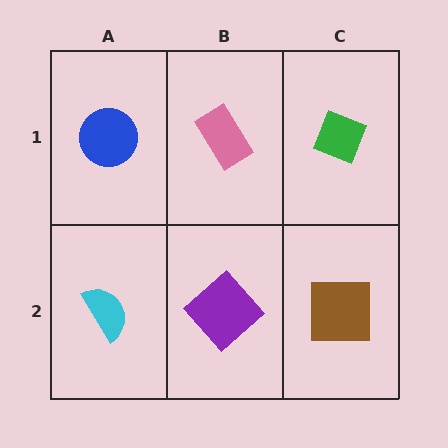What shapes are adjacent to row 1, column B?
A purple diamond (row 2, column B), a blue circle (row 1, column A), a green diamond (row 1, column C).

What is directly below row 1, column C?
A brown square.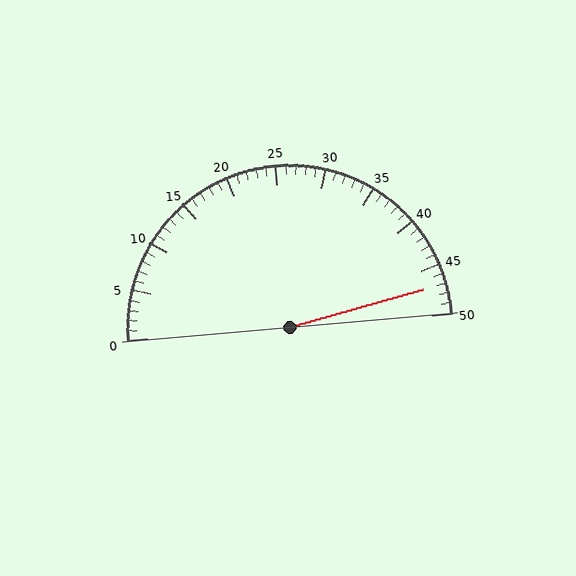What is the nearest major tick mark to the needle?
The nearest major tick mark is 45.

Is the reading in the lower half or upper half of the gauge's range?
The reading is in the upper half of the range (0 to 50).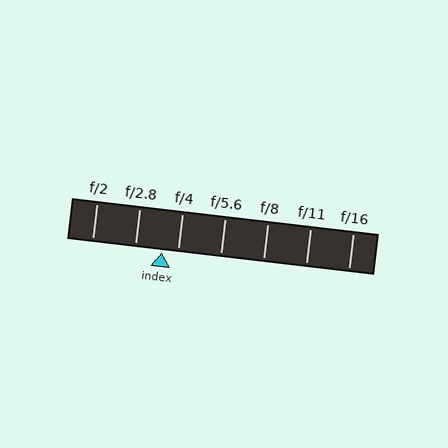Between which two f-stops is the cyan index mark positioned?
The index mark is between f/2.8 and f/4.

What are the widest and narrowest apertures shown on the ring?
The widest aperture shown is f/2 and the narrowest is f/16.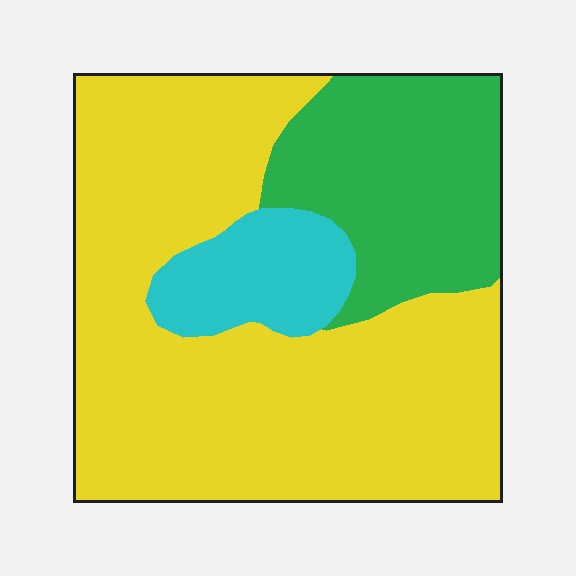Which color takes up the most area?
Yellow, at roughly 65%.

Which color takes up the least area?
Cyan, at roughly 10%.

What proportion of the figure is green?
Green covers 24% of the figure.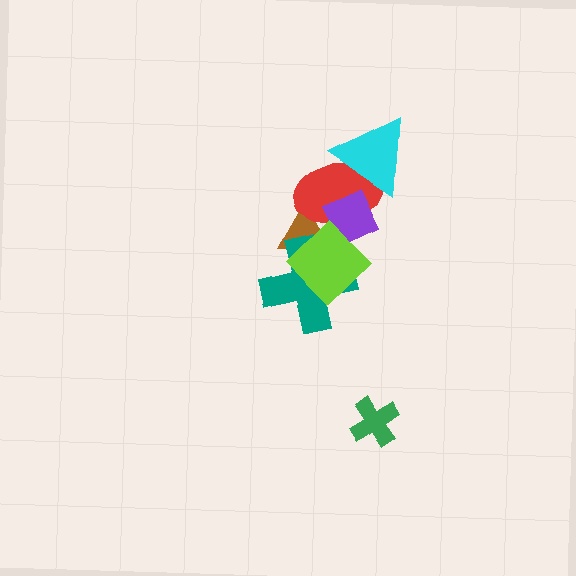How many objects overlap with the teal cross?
2 objects overlap with the teal cross.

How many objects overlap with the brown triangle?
4 objects overlap with the brown triangle.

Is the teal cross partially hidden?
Yes, it is partially covered by another shape.